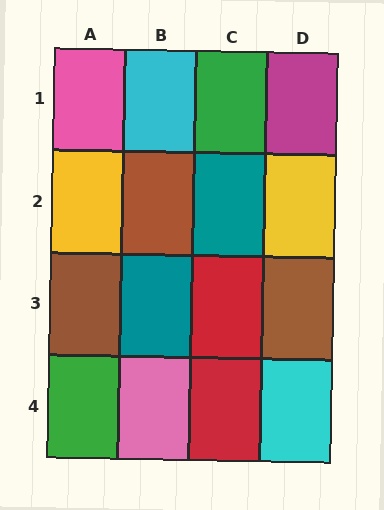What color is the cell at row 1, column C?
Green.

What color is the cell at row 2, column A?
Yellow.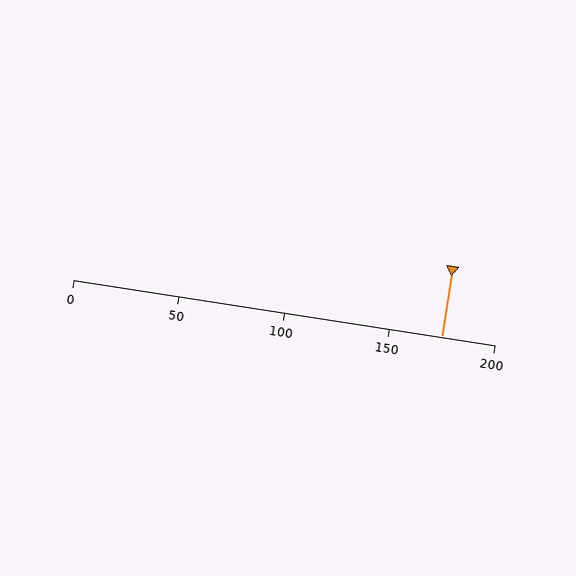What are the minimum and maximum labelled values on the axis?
The axis runs from 0 to 200.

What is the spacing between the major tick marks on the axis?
The major ticks are spaced 50 apart.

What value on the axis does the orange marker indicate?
The marker indicates approximately 175.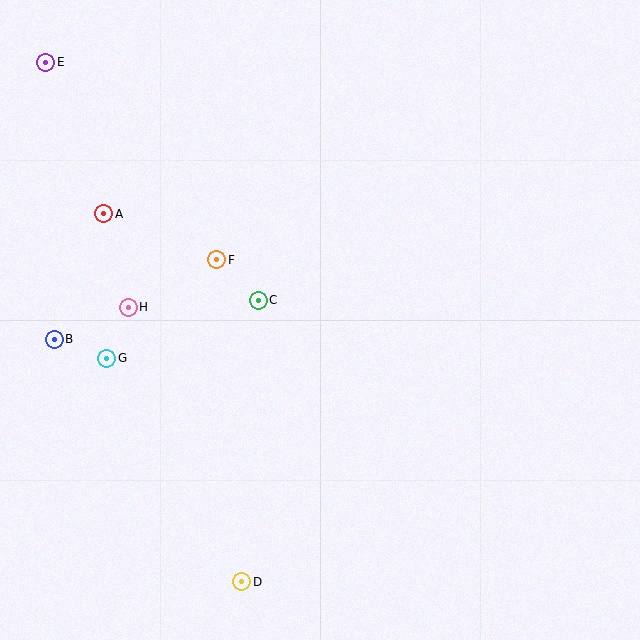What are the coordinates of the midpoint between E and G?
The midpoint between E and G is at (76, 210).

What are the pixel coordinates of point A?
Point A is at (104, 214).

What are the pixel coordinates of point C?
Point C is at (258, 300).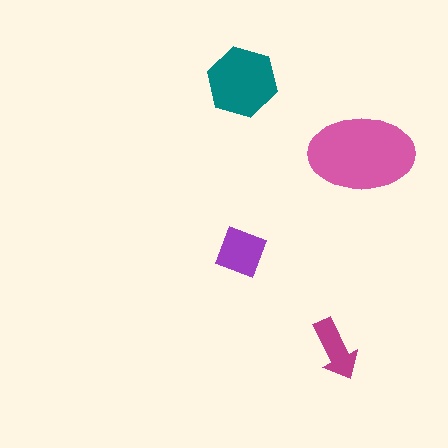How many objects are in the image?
There are 4 objects in the image.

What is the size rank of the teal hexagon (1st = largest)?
2nd.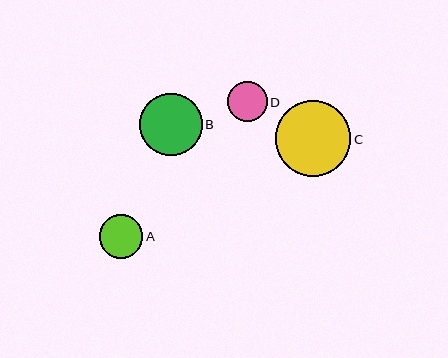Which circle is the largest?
Circle C is the largest with a size of approximately 75 pixels.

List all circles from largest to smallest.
From largest to smallest: C, B, A, D.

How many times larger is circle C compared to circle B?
Circle C is approximately 1.2 times the size of circle B.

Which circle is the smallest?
Circle D is the smallest with a size of approximately 40 pixels.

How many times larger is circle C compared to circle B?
Circle C is approximately 1.2 times the size of circle B.